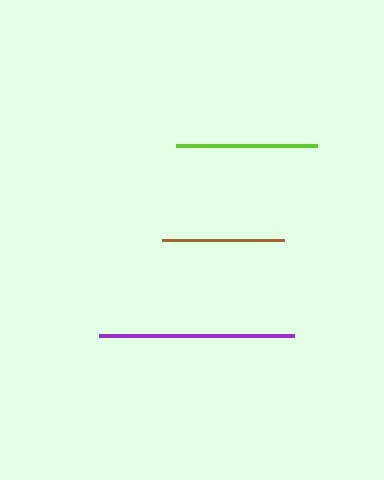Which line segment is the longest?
The purple line is the longest at approximately 195 pixels.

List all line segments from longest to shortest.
From longest to shortest: purple, lime, brown.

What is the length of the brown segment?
The brown segment is approximately 122 pixels long.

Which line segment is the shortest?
The brown line is the shortest at approximately 122 pixels.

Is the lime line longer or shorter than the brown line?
The lime line is longer than the brown line.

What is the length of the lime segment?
The lime segment is approximately 141 pixels long.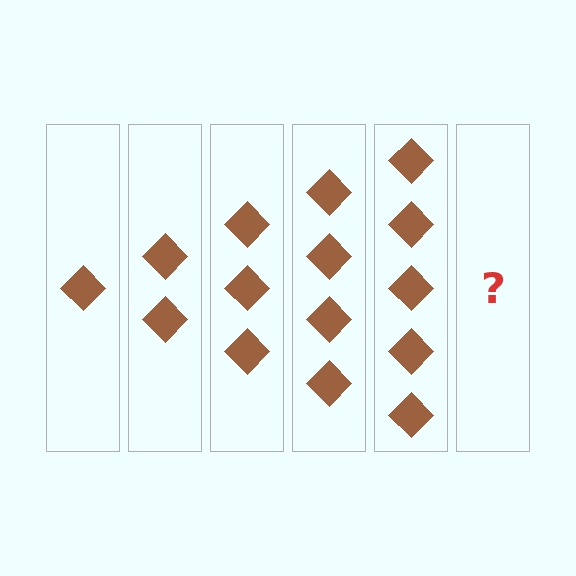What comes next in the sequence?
The next element should be 6 diamonds.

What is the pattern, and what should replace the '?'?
The pattern is that each step adds one more diamond. The '?' should be 6 diamonds.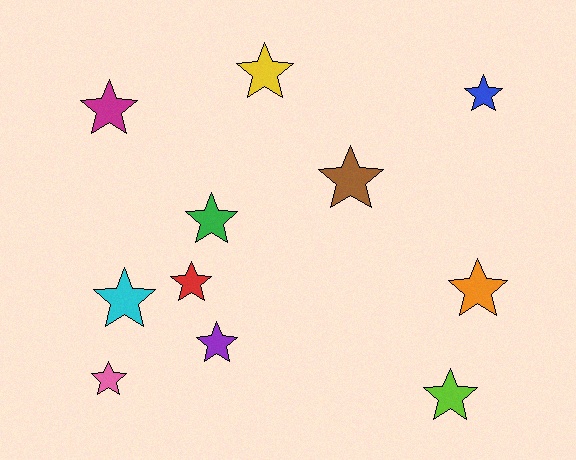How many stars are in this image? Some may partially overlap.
There are 11 stars.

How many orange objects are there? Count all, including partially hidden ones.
There is 1 orange object.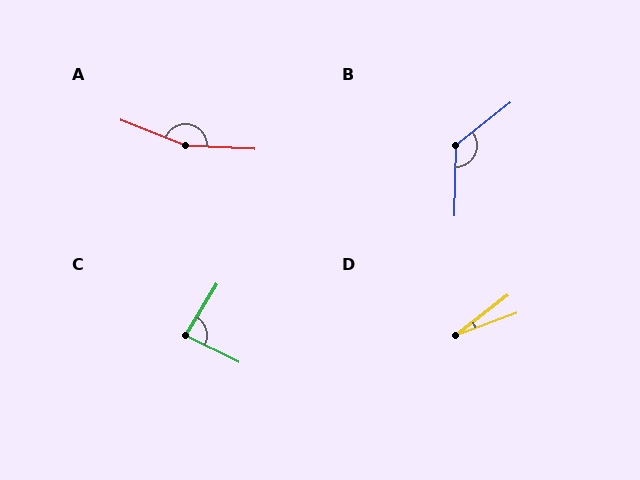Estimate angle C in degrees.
Approximately 85 degrees.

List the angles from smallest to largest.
D (18°), C (85°), B (129°), A (161°).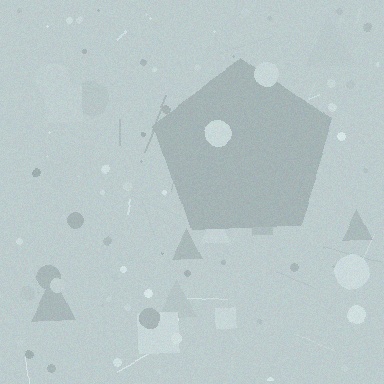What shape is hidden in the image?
A pentagon is hidden in the image.